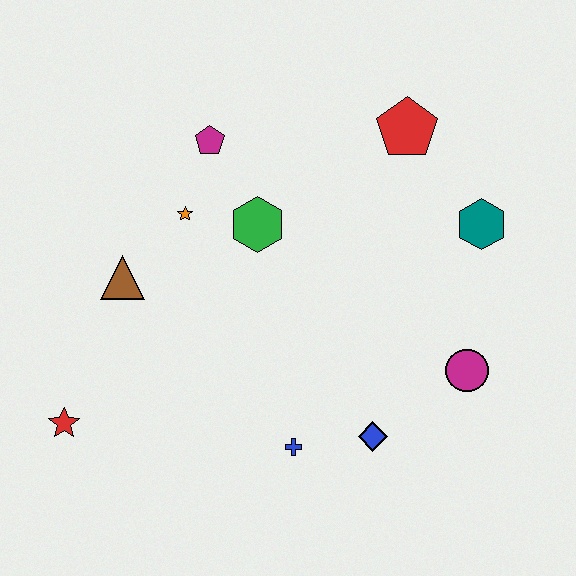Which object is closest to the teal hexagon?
The red pentagon is closest to the teal hexagon.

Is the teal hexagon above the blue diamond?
Yes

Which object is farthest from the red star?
The teal hexagon is farthest from the red star.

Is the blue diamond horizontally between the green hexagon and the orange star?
No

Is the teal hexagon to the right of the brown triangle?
Yes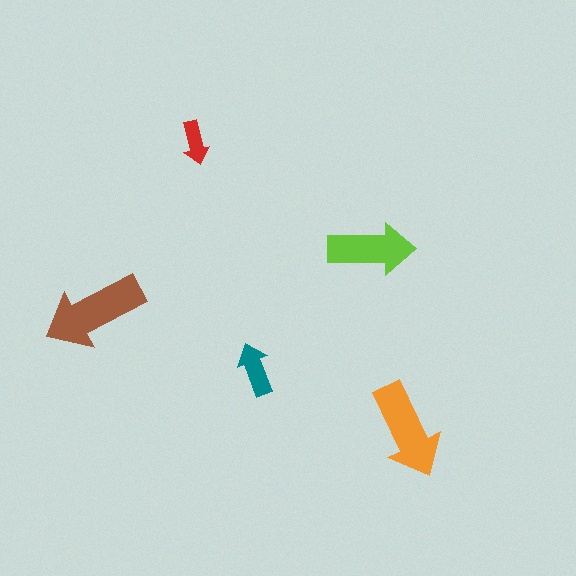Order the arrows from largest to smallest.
the brown one, the orange one, the lime one, the teal one, the red one.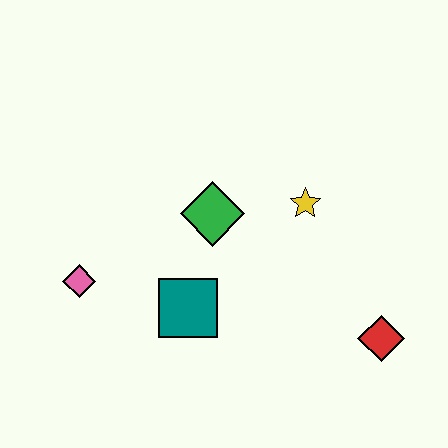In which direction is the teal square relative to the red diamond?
The teal square is to the left of the red diamond.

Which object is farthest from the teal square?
The red diamond is farthest from the teal square.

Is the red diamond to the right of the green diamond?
Yes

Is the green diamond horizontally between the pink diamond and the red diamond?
Yes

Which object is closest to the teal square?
The green diamond is closest to the teal square.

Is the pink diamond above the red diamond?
Yes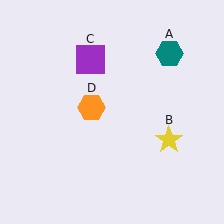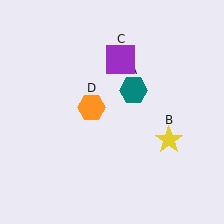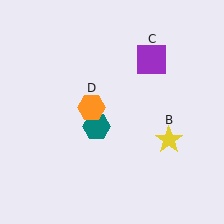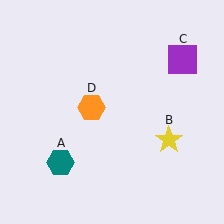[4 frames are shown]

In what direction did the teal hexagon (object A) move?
The teal hexagon (object A) moved down and to the left.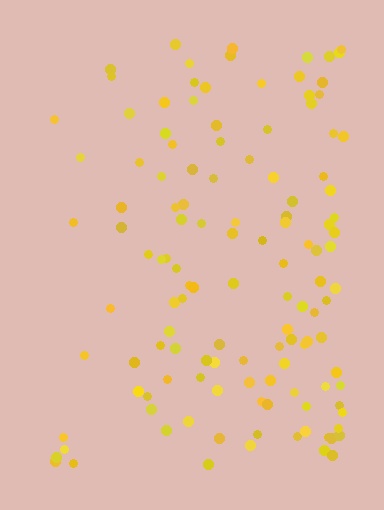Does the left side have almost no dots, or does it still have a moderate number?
Still a moderate number, just noticeably fewer than the right.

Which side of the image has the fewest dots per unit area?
The left.